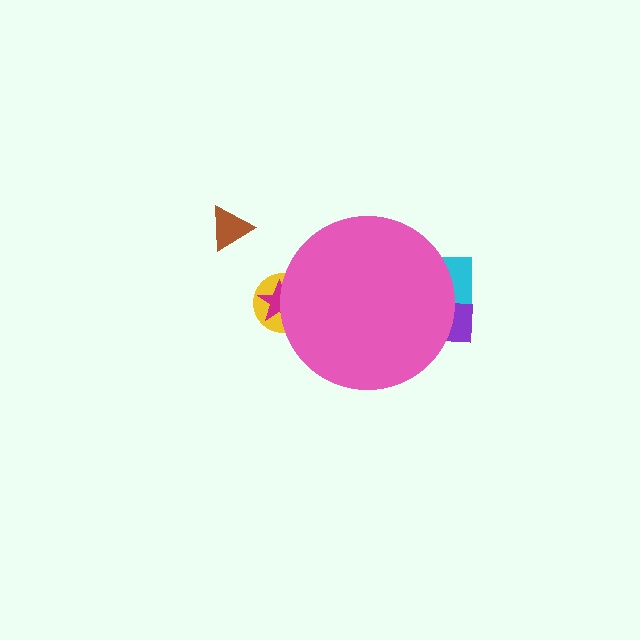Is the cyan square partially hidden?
Yes, the cyan square is partially hidden behind the pink circle.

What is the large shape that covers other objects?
A pink circle.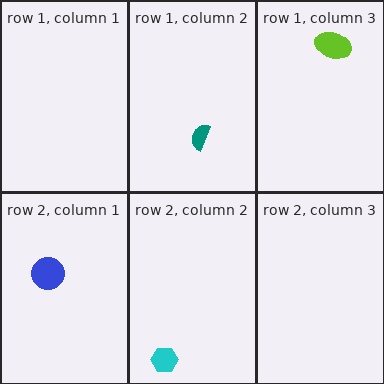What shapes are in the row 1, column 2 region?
The teal semicircle.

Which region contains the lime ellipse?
The row 1, column 3 region.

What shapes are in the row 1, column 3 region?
The lime ellipse.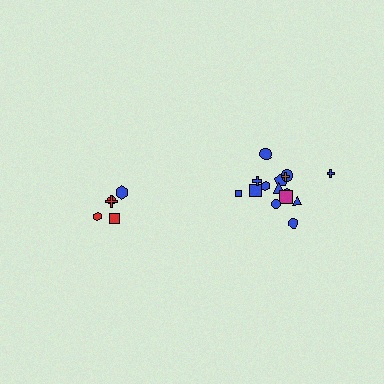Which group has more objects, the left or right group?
The right group.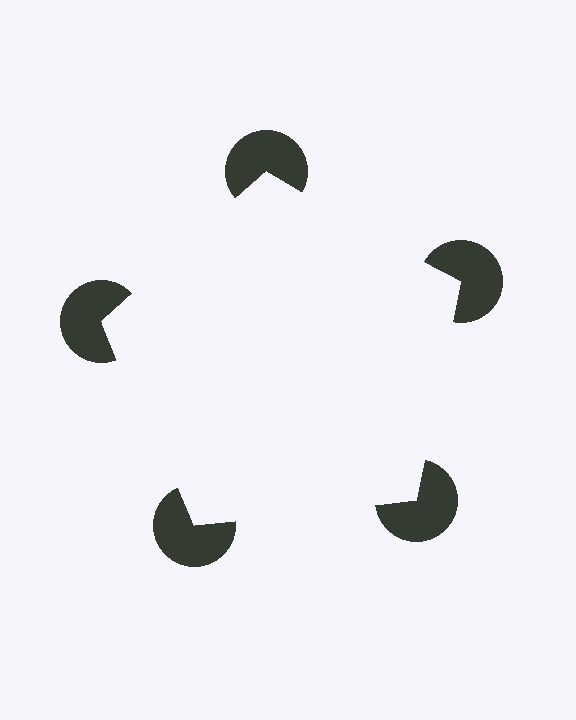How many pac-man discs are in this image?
There are 5 — one at each vertex of the illusory pentagon.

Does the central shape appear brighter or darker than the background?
It typically appears slightly brighter than the background, even though no actual brightness change is drawn.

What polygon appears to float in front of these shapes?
An illusory pentagon — its edges are inferred from the aligned wedge cuts in the pac-man discs, not physically drawn.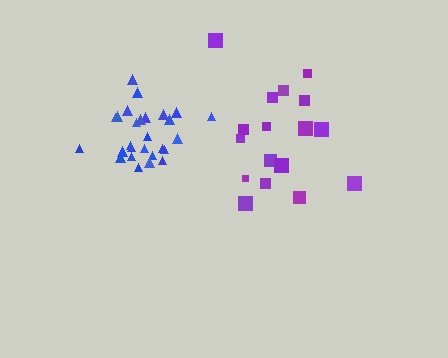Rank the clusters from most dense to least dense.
blue, purple.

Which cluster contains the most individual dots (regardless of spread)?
Blue (27).